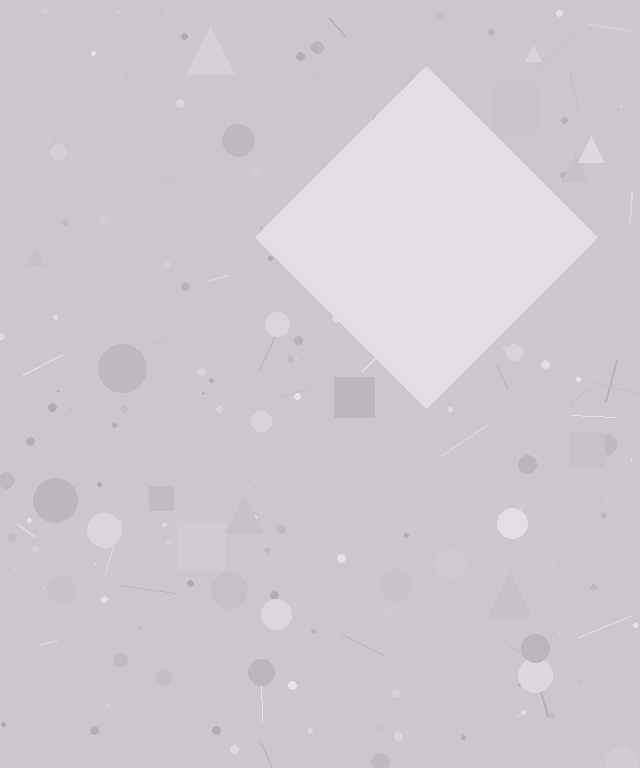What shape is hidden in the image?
A diamond is hidden in the image.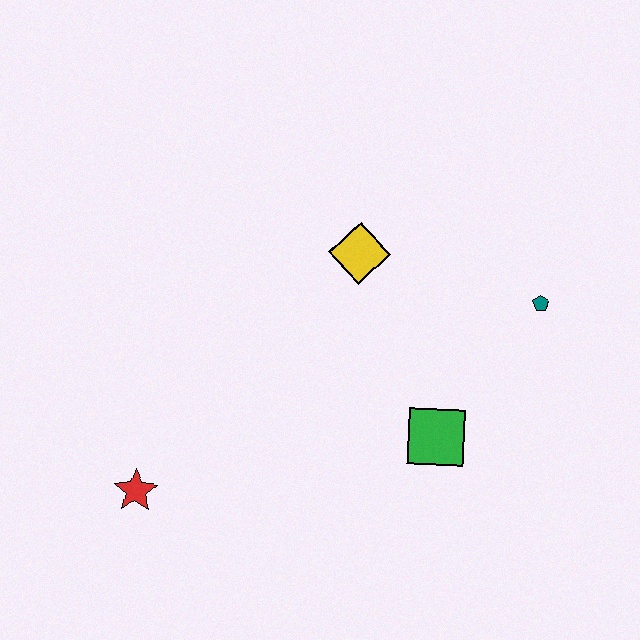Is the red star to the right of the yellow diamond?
No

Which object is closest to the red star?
The green square is closest to the red star.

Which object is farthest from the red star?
The teal pentagon is farthest from the red star.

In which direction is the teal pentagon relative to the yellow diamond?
The teal pentagon is to the right of the yellow diamond.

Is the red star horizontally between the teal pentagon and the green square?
No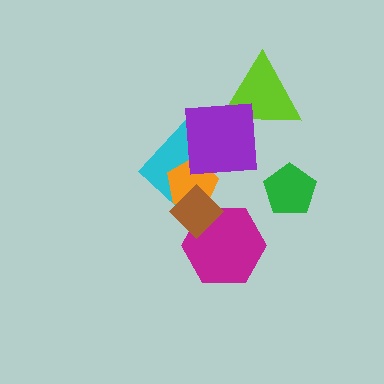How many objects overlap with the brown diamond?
3 objects overlap with the brown diamond.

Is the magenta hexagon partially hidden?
Yes, it is partially covered by another shape.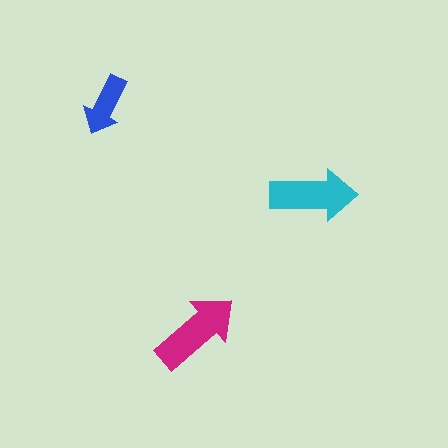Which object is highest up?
The blue arrow is topmost.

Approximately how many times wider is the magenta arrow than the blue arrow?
About 1.5 times wider.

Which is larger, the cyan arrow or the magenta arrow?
The magenta one.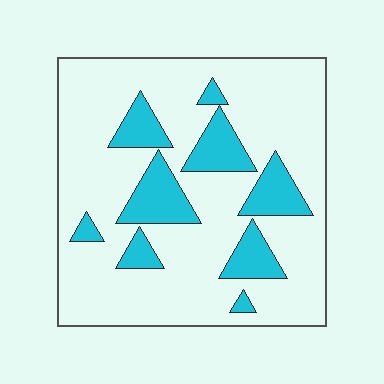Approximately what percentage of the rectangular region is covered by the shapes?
Approximately 20%.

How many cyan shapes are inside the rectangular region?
9.